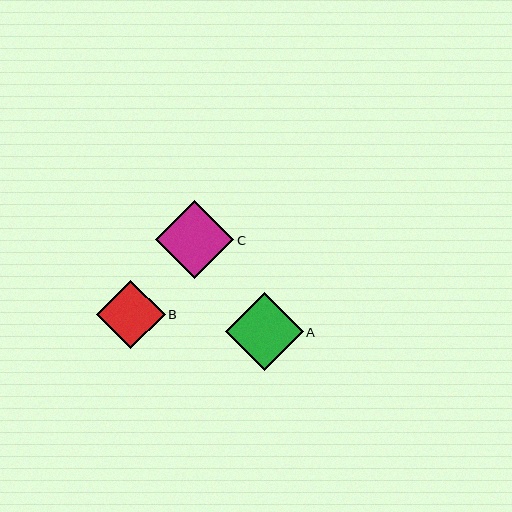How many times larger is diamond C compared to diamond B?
Diamond C is approximately 1.1 times the size of diamond B.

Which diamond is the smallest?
Diamond B is the smallest with a size of approximately 69 pixels.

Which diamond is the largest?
Diamond C is the largest with a size of approximately 78 pixels.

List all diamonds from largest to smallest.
From largest to smallest: C, A, B.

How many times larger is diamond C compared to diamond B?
Diamond C is approximately 1.1 times the size of diamond B.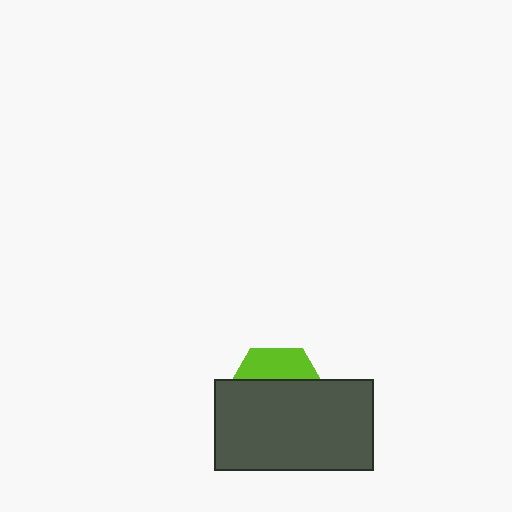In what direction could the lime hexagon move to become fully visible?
The lime hexagon could move up. That would shift it out from behind the dark gray rectangle entirely.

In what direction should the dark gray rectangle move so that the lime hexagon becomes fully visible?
The dark gray rectangle should move down. That is the shortest direction to clear the overlap and leave the lime hexagon fully visible.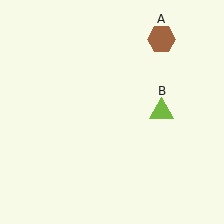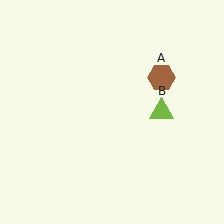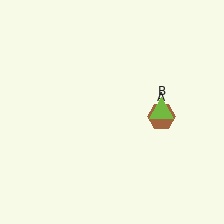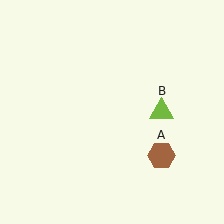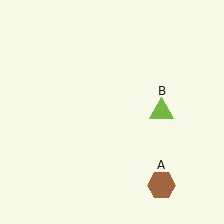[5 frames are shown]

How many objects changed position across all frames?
1 object changed position: brown hexagon (object A).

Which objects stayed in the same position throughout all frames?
Lime triangle (object B) remained stationary.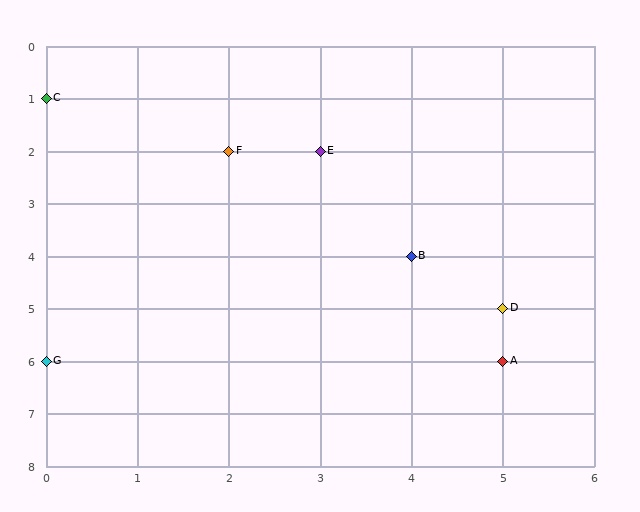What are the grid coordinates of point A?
Point A is at grid coordinates (5, 6).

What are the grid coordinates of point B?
Point B is at grid coordinates (4, 4).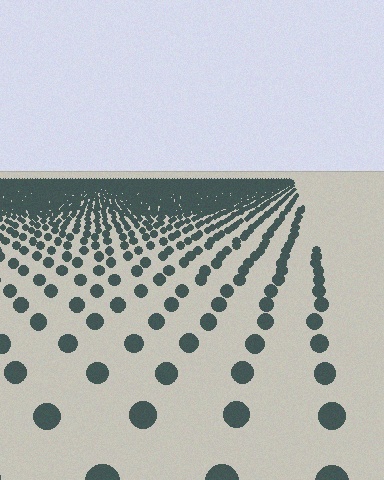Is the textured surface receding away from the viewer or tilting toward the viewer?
The surface is receding away from the viewer. Texture elements get smaller and denser toward the top.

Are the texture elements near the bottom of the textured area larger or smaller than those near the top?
Larger. Near the bottom, elements are closer to the viewer and appear at a bigger on-screen size.